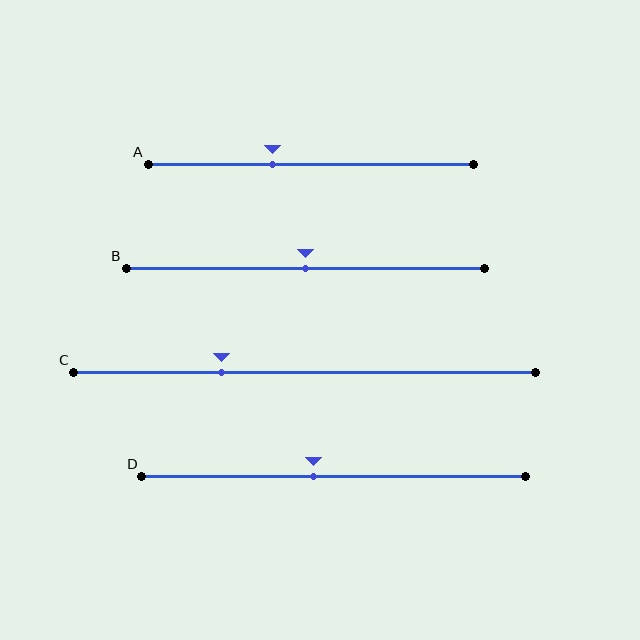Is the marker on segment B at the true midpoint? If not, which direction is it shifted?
Yes, the marker on segment B is at the true midpoint.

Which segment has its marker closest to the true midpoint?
Segment B has its marker closest to the true midpoint.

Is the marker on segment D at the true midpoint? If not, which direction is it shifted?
No, the marker on segment D is shifted to the left by about 5% of the segment length.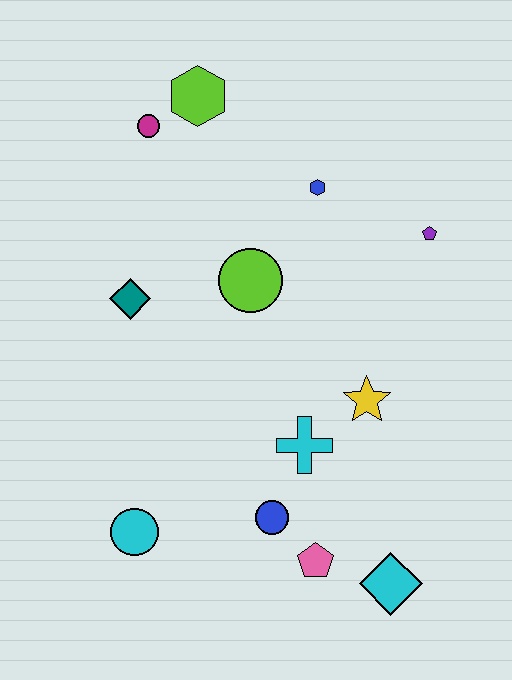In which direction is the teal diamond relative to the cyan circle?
The teal diamond is above the cyan circle.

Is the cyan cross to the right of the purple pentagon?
No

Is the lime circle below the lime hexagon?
Yes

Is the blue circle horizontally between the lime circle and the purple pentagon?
Yes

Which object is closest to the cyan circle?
The blue circle is closest to the cyan circle.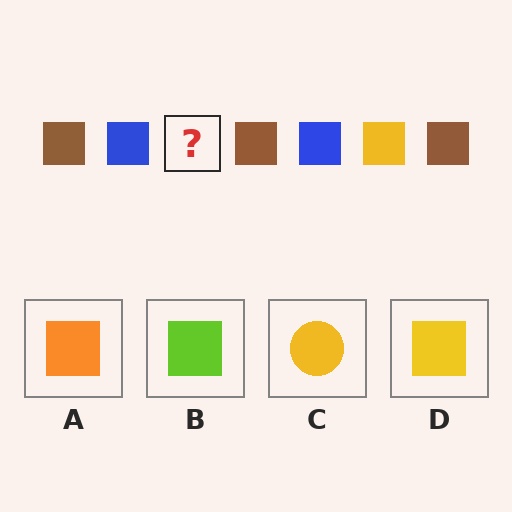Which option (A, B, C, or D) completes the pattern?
D.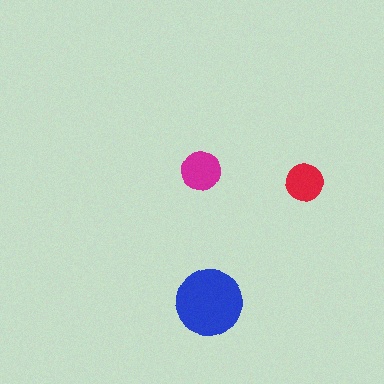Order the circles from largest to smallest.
the blue one, the magenta one, the red one.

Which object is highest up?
The magenta circle is topmost.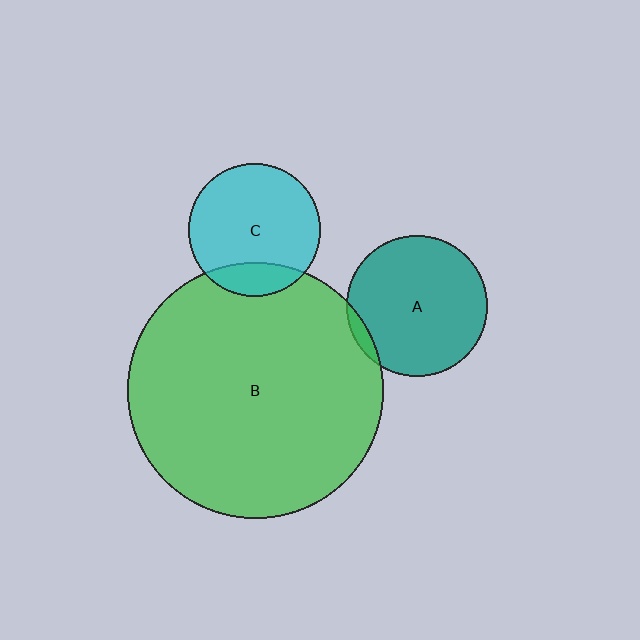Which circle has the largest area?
Circle B (green).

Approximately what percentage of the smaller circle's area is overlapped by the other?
Approximately 5%.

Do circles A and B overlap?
Yes.